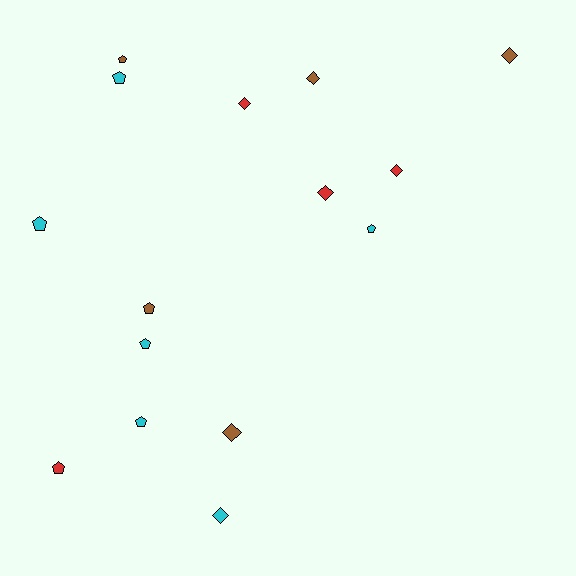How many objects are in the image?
There are 15 objects.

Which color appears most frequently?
Cyan, with 6 objects.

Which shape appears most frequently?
Pentagon, with 8 objects.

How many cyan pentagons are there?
There are 5 cyan pentagons.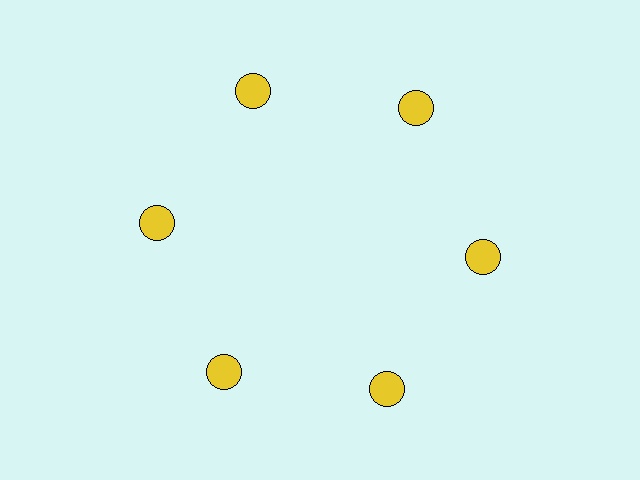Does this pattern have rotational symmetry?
Yes, this pattern has 6-fold rotational symmetry. It looks the same after rotating 60 degrees around the center.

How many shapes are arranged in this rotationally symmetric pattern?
There are 6 shapes, arranged in 6 groups of 1.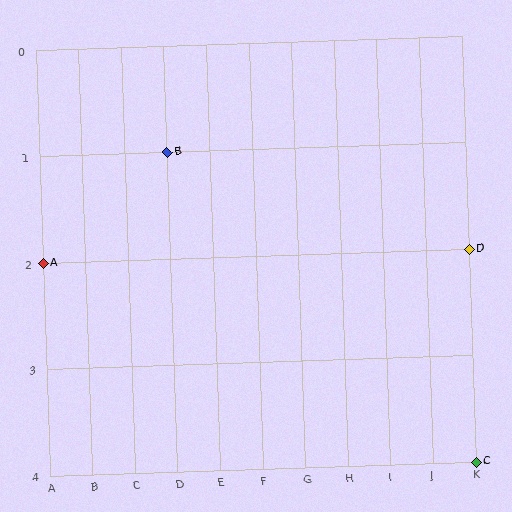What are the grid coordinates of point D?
Point D is at grid coordinates (K, 2).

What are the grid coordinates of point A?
Point A is at grid coordinates (A, 2).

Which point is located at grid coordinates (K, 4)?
Point C is at (K, 4).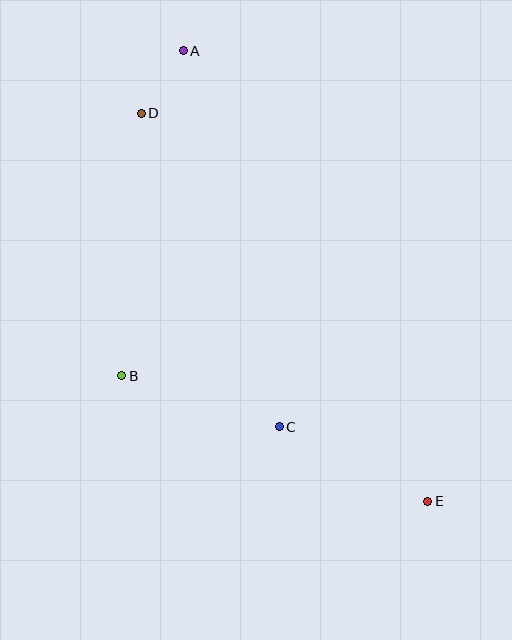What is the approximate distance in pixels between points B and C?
The distance between B and C is approximately 166 pixels.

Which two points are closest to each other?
Points A and D are closest to each other.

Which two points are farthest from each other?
Points A and E are farthest from each other.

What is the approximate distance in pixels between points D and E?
The distance between D and E is approximately 482 pixels.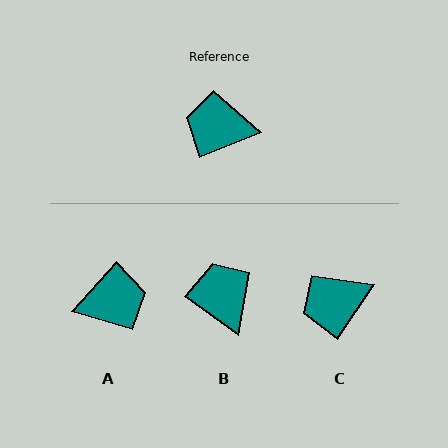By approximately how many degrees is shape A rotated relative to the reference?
Approximately 154 degrees clockwise.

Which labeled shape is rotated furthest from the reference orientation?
A, about 154 degrees away.